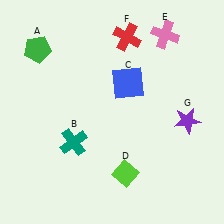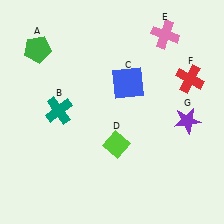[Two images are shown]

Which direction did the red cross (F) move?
The red cross (F) moved right.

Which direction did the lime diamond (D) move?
The lime diamond (D) moved up.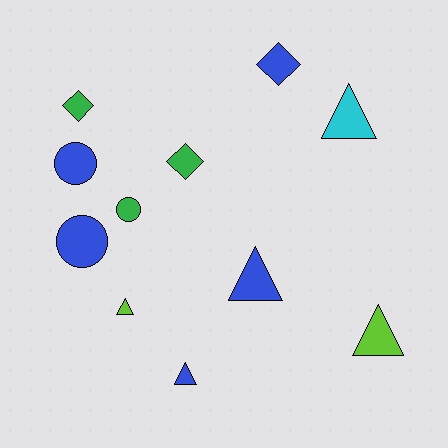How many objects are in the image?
There are 11 objects.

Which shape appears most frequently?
Triangle, with 5 objects.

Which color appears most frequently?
Blue, with 5 objects.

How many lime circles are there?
There are no lime circles.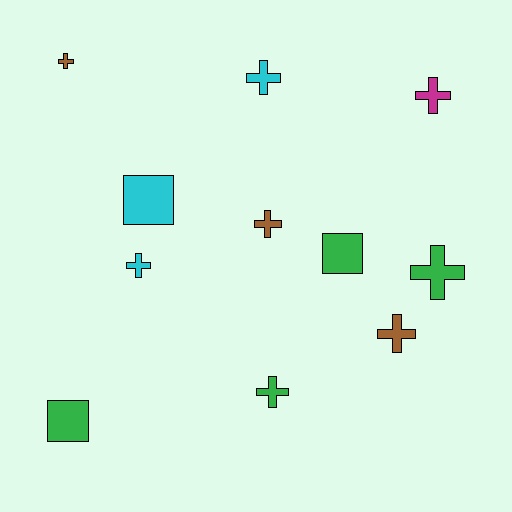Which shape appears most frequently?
Cross, with 8 objects.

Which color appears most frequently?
Green, with 4 objects.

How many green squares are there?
There are 2 green squares.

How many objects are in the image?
There are 11 objects.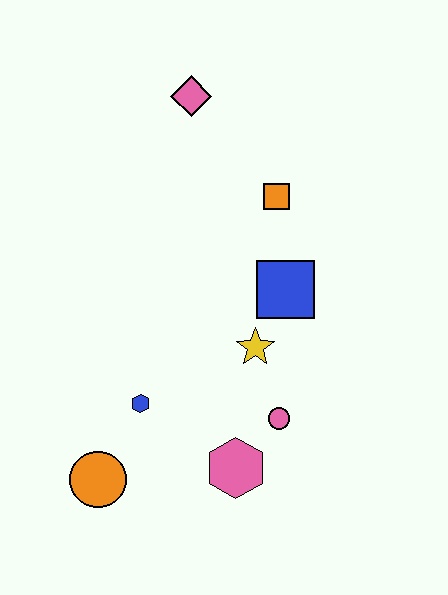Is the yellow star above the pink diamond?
No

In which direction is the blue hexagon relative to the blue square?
The blue hexagon is to the left of the blue square.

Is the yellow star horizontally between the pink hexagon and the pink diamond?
No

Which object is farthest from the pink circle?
The pink diamond is farthest from the pink circle.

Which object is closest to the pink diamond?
The orange square is closest to the pink diamond.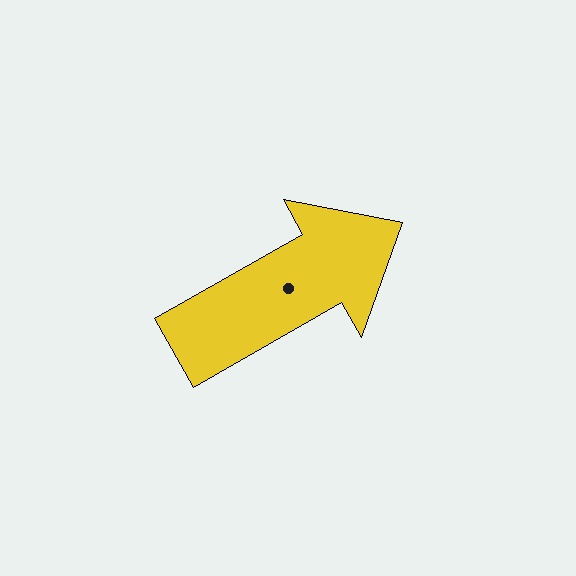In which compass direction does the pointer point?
Northeast.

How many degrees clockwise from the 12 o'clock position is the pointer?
Approximately 60 degrees.